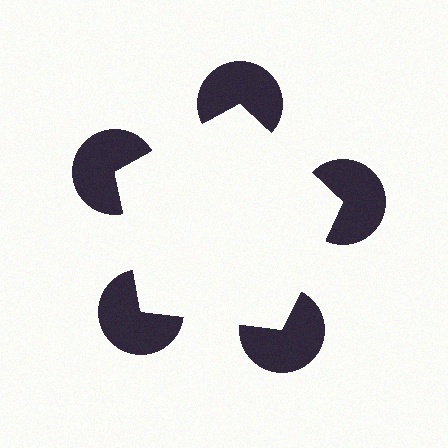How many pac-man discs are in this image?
There are 5 — one at each vertex of the illusory pentagon.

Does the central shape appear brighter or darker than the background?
It typically appears slightly brighter than the background, even though no actual brightness change is drawn.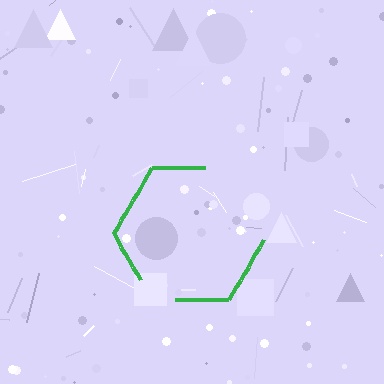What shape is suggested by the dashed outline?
The dashed outline suggests a hexagon.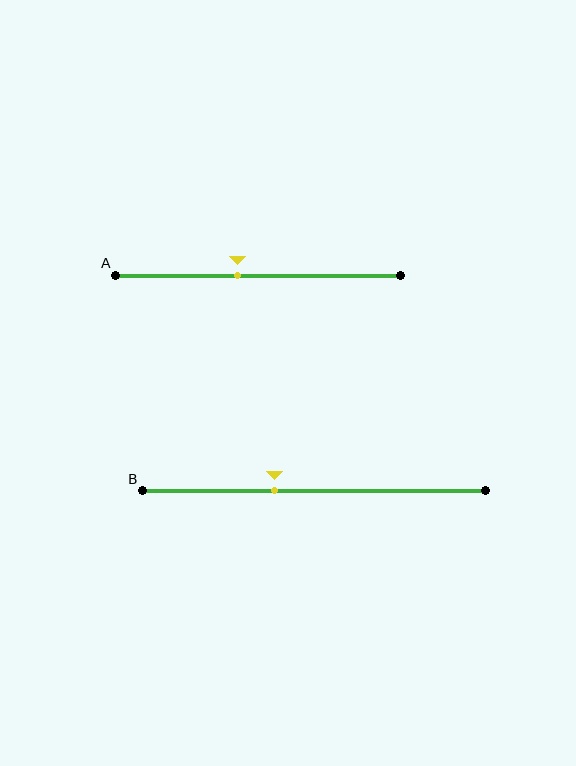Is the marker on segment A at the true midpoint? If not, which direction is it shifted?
No, the marker on segment A is shifted to the left by about 7% of the segment length.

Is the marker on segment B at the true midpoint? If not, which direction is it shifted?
No, the marker on segment B is shifted to the left by about 12% of the segment length.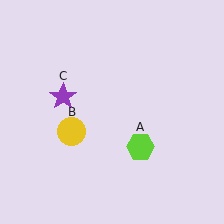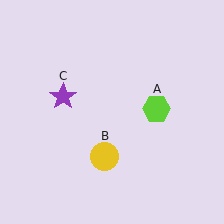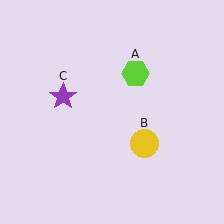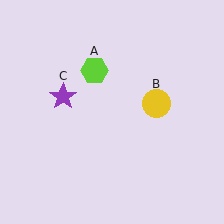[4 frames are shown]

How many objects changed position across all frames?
2 objects changed position: lime hexagon (object A), yellow circle (object B).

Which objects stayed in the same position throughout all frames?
Purple star (object C) remained stationary.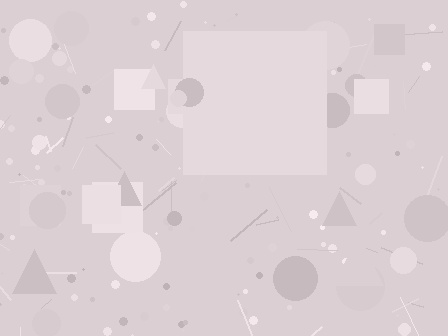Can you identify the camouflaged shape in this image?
The camouflaged shape is a square.